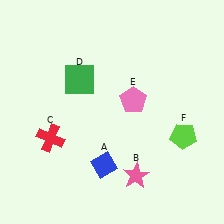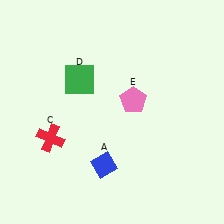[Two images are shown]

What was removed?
The lime pentagon (F), the pink star (B) were removed in Image 2.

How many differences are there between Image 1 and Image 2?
There are 2 differences between the two images.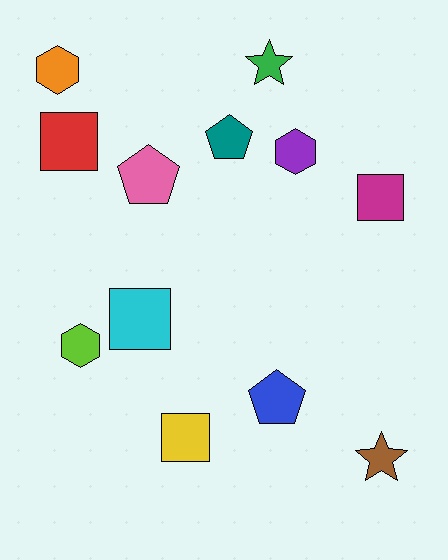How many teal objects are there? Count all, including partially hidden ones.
There is 1 teal object.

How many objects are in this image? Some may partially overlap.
There are 12 objects.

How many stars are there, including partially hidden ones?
There are 2 stars.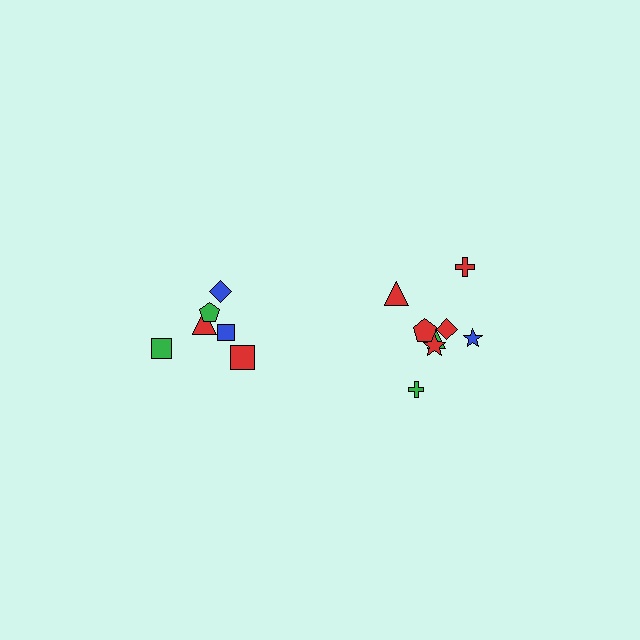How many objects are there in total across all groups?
There are 14 objects.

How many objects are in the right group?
There are 8 objects.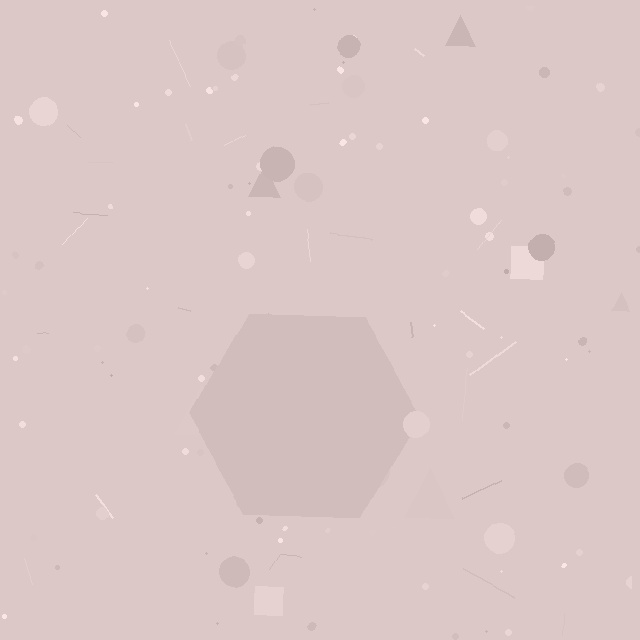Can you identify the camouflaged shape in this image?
The camouflaged shape is a hexagon.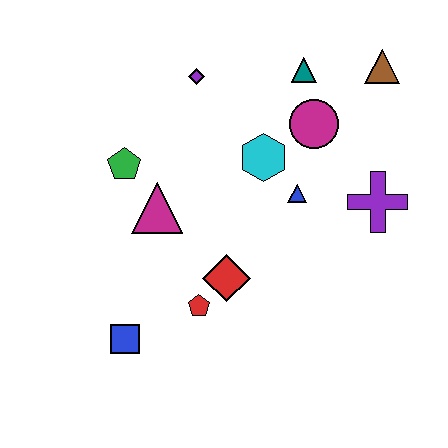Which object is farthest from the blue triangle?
The blue square is farthest from the blue triangle.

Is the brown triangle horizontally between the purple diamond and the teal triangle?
No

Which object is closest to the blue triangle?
The cyan hexagon is closest to the blue triangle.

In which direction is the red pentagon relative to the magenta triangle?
The red pentagon is below the magenta triangle.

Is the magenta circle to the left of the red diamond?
No